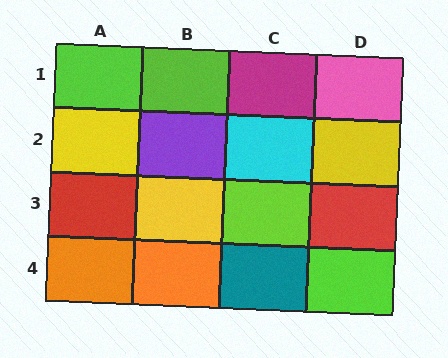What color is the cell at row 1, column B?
Lime.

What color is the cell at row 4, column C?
Teal.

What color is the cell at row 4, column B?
Orange.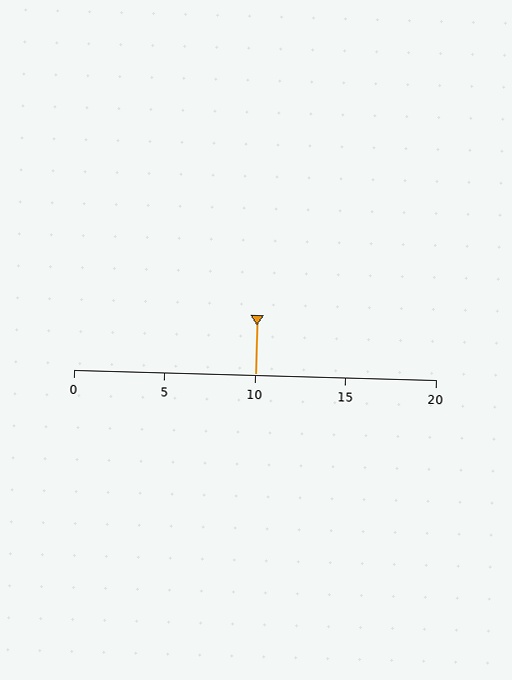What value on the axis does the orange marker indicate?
The marker indicates approximately 10.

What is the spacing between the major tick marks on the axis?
The major ticks are spaced 5 apart.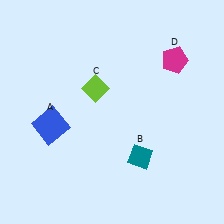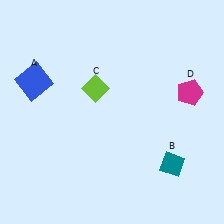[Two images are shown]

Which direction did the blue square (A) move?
The blue square (A) moved up.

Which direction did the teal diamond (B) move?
The teal diamond (B) moved right.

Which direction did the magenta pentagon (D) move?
The magenta pentagon (D) moved down.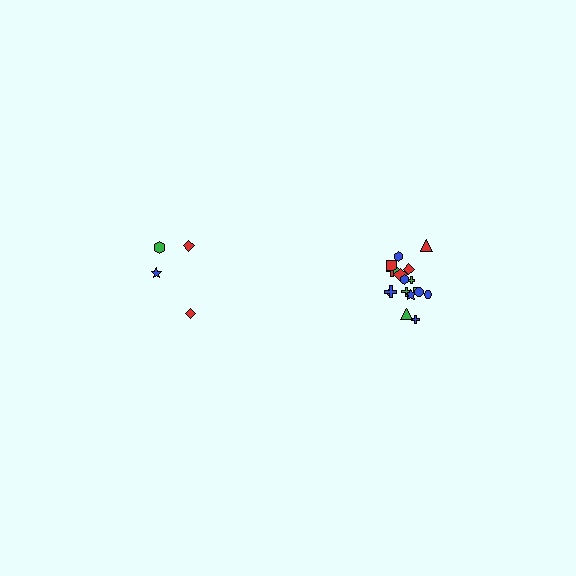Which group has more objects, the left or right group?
The right group.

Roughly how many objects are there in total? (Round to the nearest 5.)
Roughly 20 objects in total.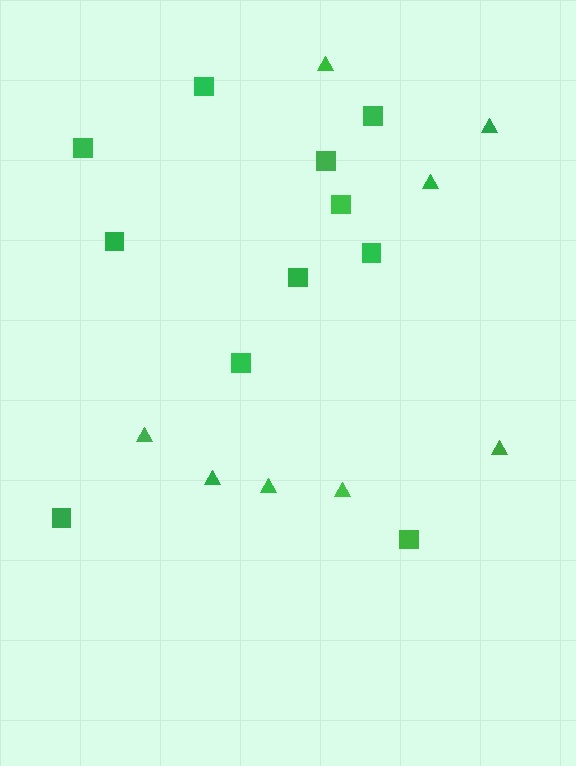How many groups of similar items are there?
There are 2 groups: one group of triangles (8) and one group of squares (11).